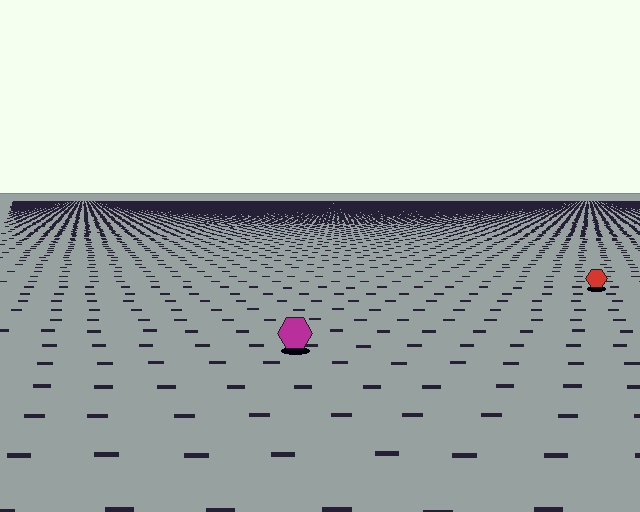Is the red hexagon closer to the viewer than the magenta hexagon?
No. The magenta hexagon is closer — you can tell from the texture gradient: the ground texture is coarser near it.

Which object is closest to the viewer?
The magenta hexagon is closest. The texture marks near it are larger and more spread out.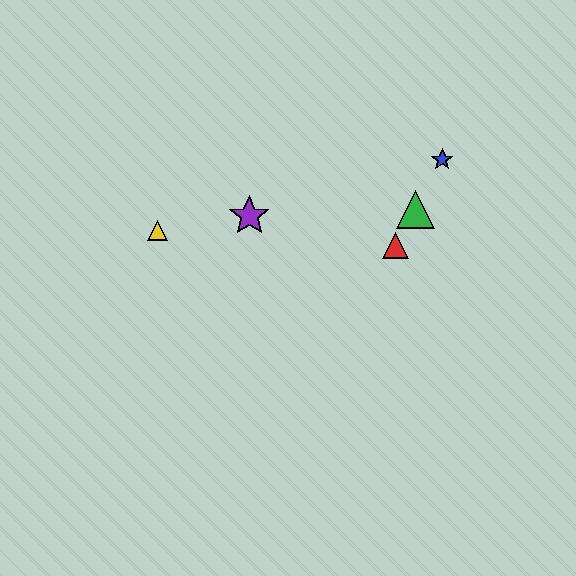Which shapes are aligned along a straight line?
The red triangle, the blue star, the green triangle are aligned along a straight line.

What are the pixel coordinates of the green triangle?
The green triangle is at (415, 209).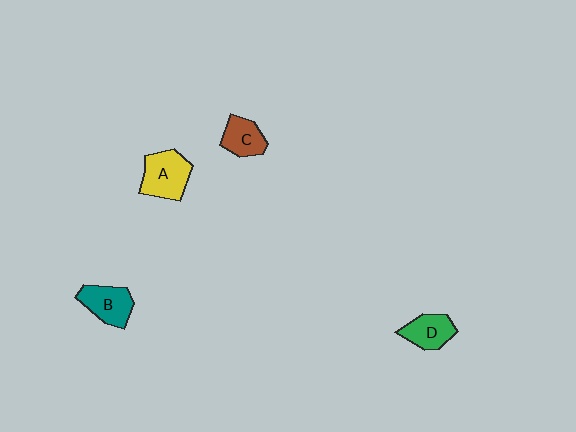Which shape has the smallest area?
Shape C (brown).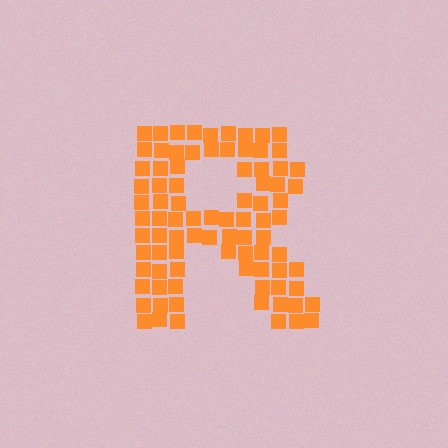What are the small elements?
The small elements are squares.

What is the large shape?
The large shape is the letter R.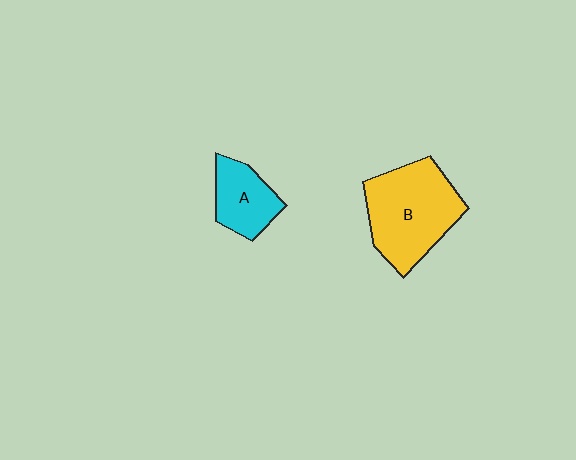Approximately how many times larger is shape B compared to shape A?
Approximately 2.0 times.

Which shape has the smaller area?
Shape A (cyan).